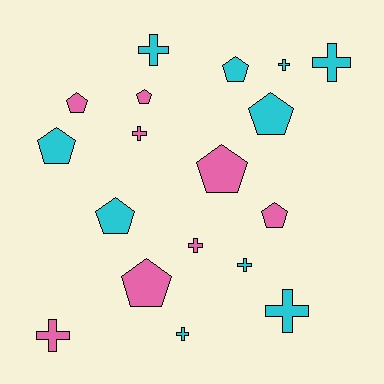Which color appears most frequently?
Cyan, with 10 objects.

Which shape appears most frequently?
Pentagon, with 9 objects.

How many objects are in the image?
There are 18 objects.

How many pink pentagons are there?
There are 5 pink pentagons.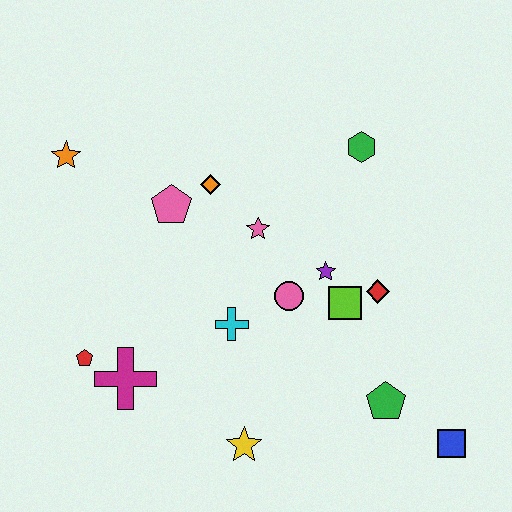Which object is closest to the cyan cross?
The pink circle is closest to the cyan cross.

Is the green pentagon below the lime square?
Yes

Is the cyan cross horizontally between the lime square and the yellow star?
No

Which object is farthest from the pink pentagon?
The blue square is farthest from the pink pentagon.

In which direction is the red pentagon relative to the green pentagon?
The red pentagon is to the left of the green pentagon.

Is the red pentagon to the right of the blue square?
No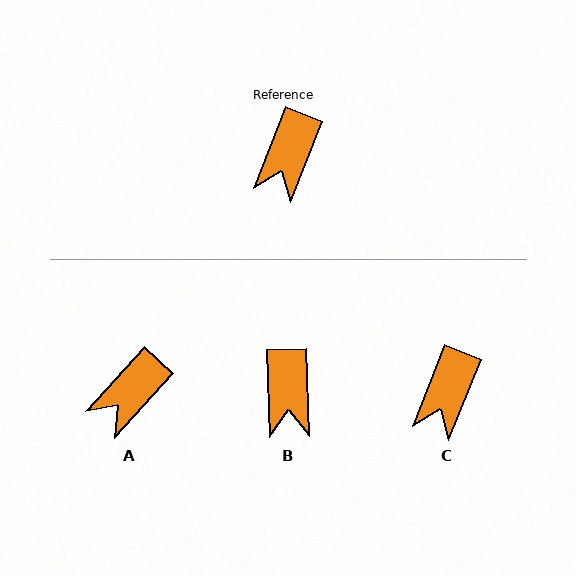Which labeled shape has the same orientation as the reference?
C.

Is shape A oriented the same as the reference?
No, it is off by about 21 degrees.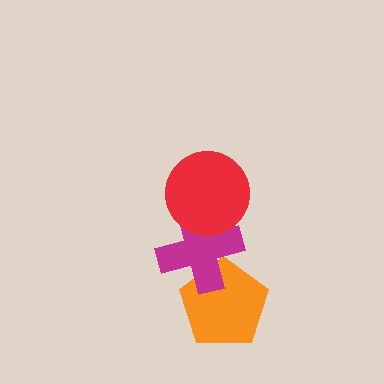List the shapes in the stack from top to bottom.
From top to bottom: the red circle, the magenta cross, the orange pentagon.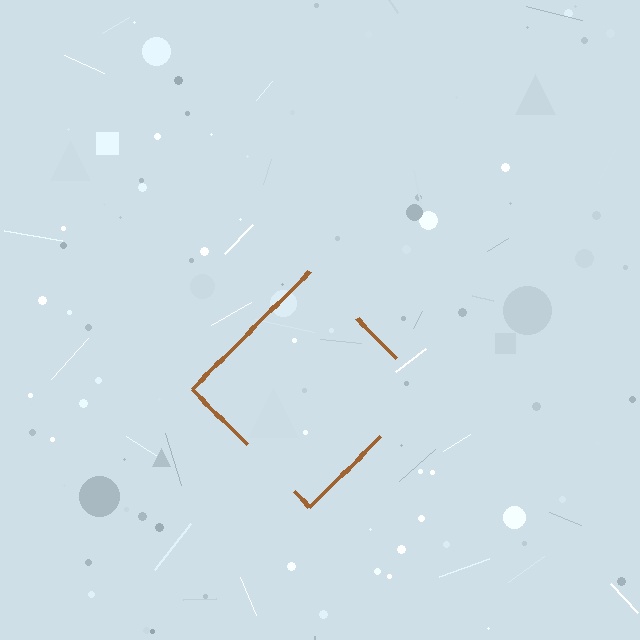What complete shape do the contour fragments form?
The contour fragments form a diamond.